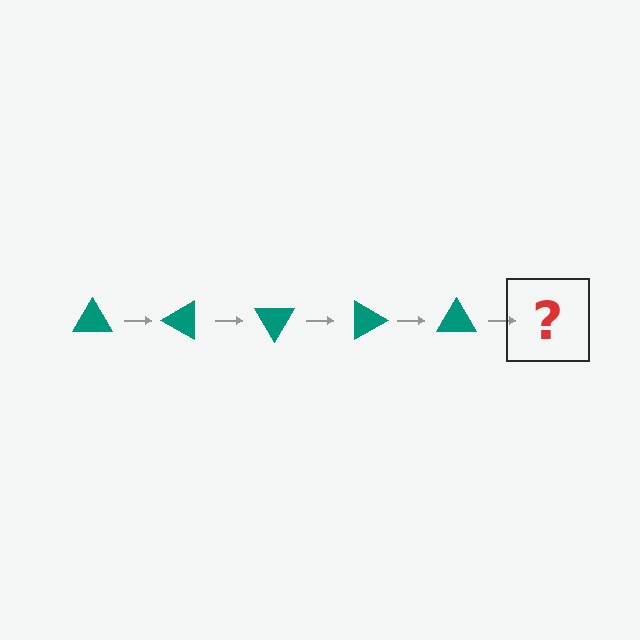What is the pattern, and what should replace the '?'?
The pattern is that the triangle rotates 30 degrees each step. The '?' should be a teal triangle rotated 150 degrees.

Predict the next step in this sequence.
The next step is a teal triangle rotated 150 degrees.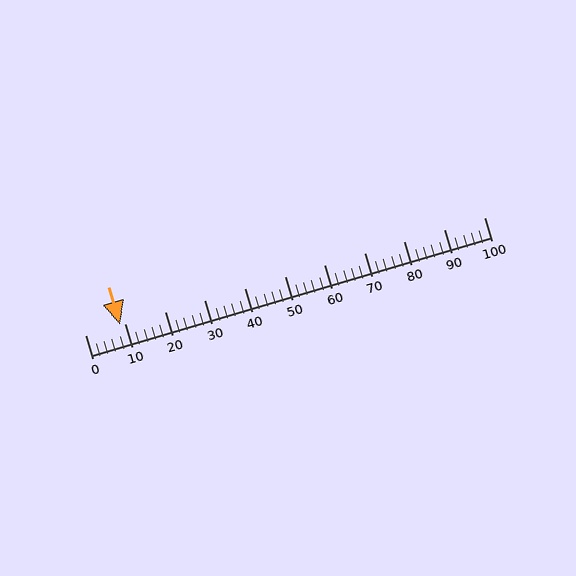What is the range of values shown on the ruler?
The ruler shows values from 0 to 100.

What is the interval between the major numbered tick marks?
The major tick marks are spaced 10 units apart.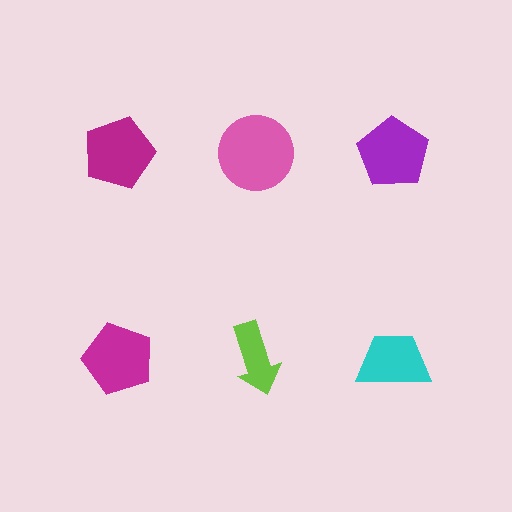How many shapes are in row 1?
3 shapes.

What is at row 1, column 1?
A magenta pentagon.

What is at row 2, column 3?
A cyan trapezoid.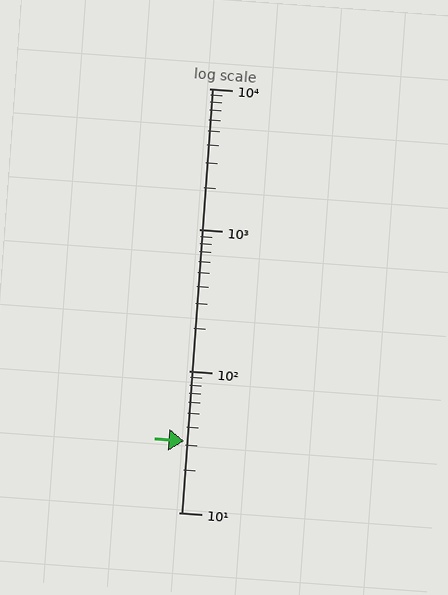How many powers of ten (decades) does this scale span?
The scale spans 3 decades, from 10 to 10000.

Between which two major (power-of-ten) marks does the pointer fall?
The pointer is between 10 and 100.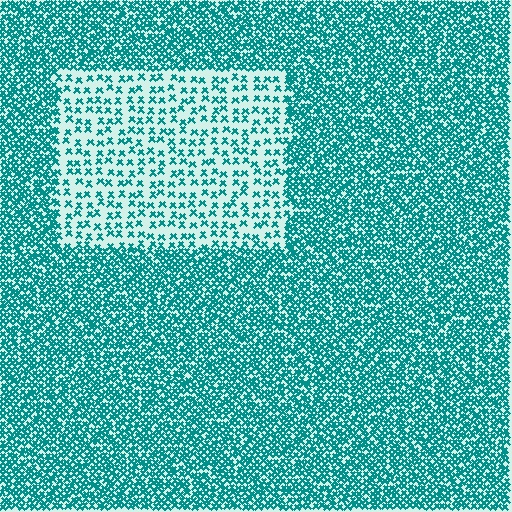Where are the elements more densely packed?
The elements are more densely packed outside the rectangle boundary.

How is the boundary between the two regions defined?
The boundary is defined by a change in element density (approximately 2.7x ratio). All elements are the same color, size, and shape.